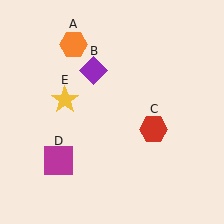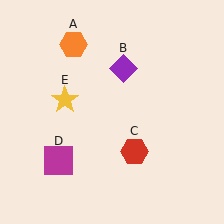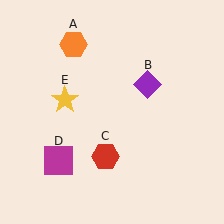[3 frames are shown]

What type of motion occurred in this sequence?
The purple diamond (object B), red hexagon (object C) rotated clockwise around the center of the scene.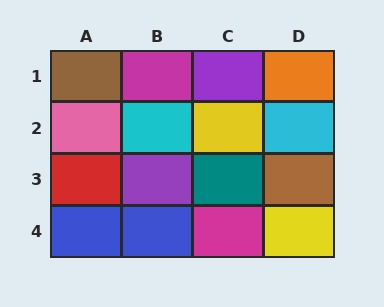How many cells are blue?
2 cells are blue.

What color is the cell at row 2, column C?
Yellow.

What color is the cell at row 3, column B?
Purple.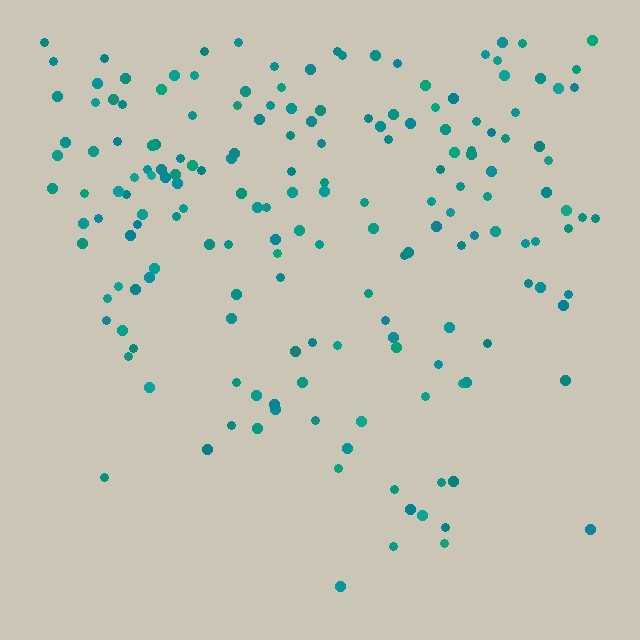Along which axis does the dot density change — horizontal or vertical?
Vertical.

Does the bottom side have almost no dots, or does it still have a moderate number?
Still a moderate number, just noticeably fewer than the top.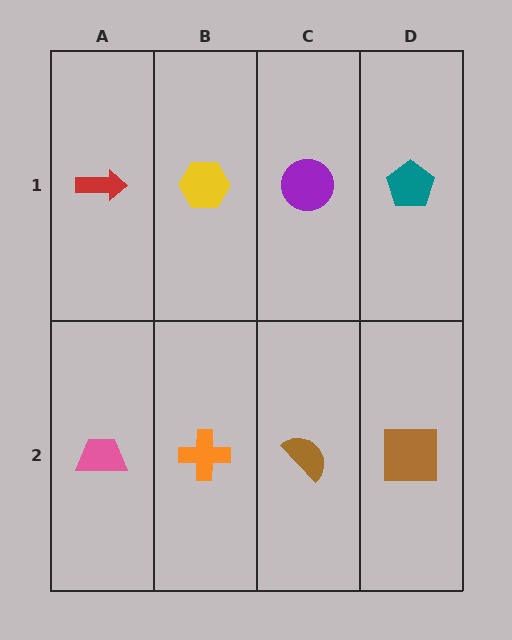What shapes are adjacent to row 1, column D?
A brown square (row 2, column D), a purple circle (row 1, column C).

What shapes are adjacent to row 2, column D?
A teal pentagon (row 1, column D), a brown semicircle (row 2, column C).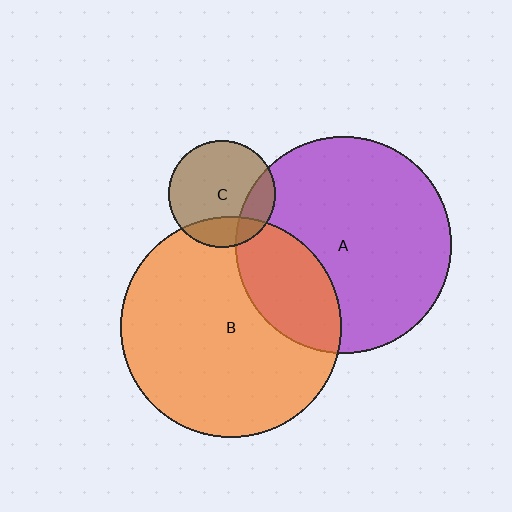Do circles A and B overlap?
Yes.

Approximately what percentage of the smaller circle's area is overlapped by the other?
Approximately 25%.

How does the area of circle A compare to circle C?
Approximately 4.1 times.